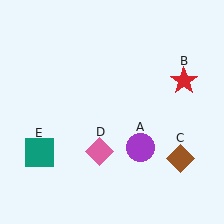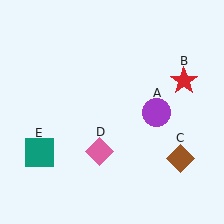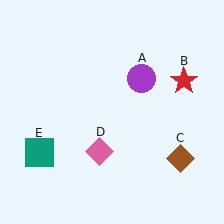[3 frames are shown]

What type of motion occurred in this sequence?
The purple circle (object A) rotated counterclockwise around the center of the scene.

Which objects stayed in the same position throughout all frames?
Red star (object B) and brown diamond (object C) and pink diamond (object D) and teal square (object E) remained stationary.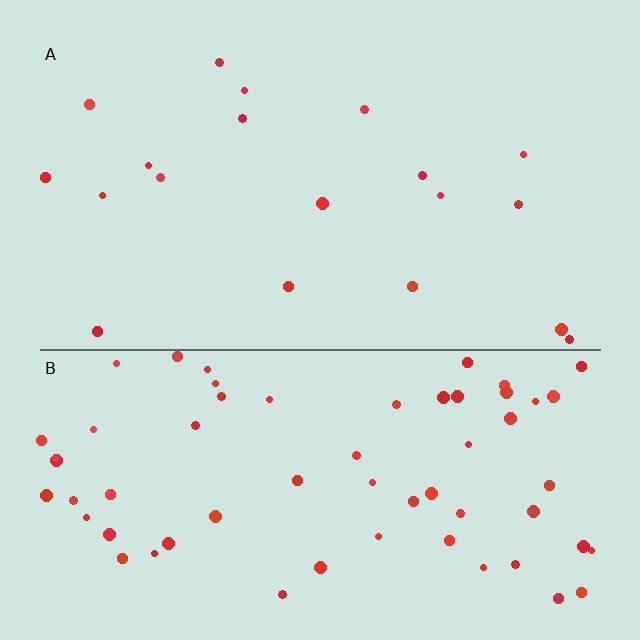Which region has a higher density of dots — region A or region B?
B (the bottom).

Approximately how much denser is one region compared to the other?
Approximately 3.2× — region B over region A.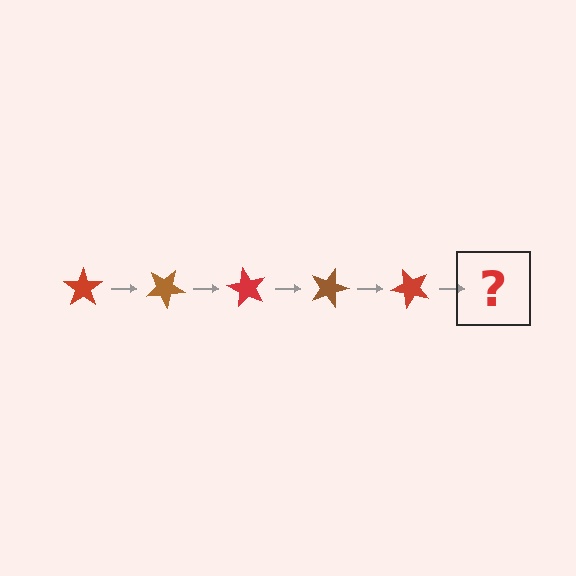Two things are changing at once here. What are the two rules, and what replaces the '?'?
The two rules are that it rotates 30 degrees each step and the color cycles through red and brown. The '?' should be a brown star, rotated 150 degrees from the start.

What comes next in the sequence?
The next element should be a brown star, rotated 150 degrees from the start.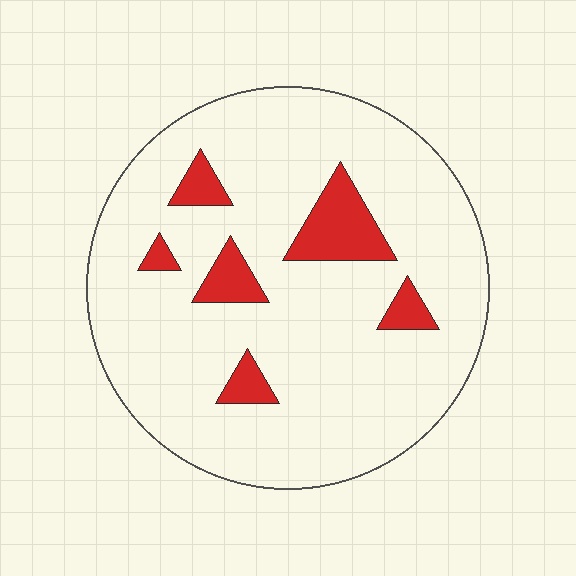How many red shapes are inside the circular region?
6.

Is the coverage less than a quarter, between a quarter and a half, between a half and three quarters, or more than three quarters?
Less than a quarter.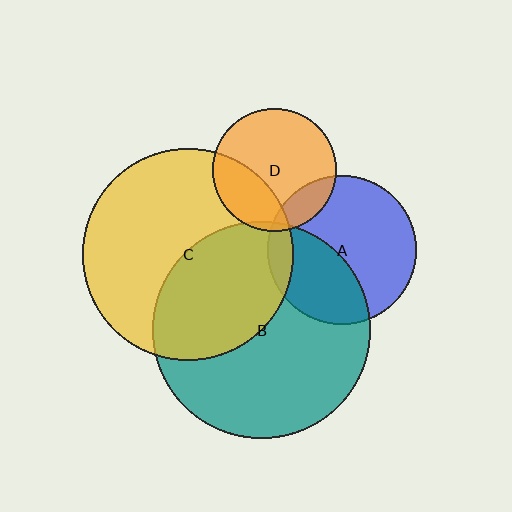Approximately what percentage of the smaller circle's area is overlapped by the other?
Approximately 10%.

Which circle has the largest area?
Circle B (teal).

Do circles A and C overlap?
Yes.